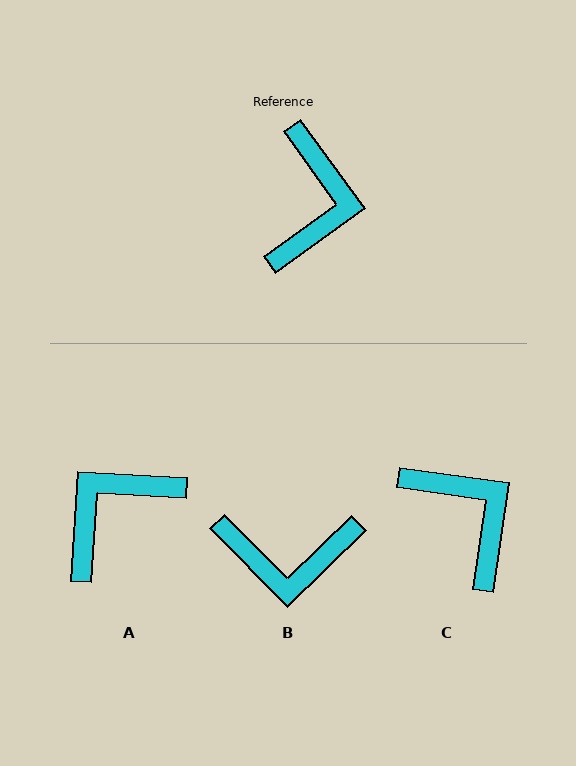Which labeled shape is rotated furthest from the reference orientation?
A, about 141 degrees away.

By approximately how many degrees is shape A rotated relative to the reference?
Approximately 141 degrees counter-clockwise.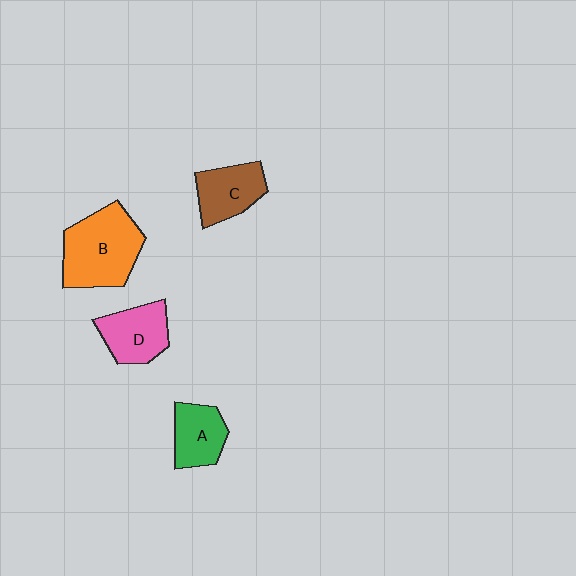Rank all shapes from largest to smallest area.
From largest to smallest: B (orange), D (pink), C (brown), A (green).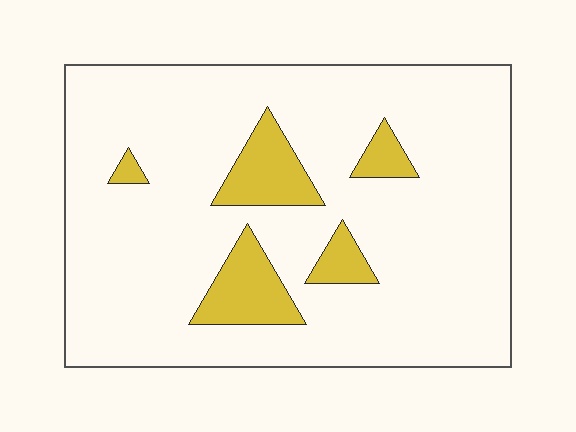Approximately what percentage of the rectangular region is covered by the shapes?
Approximately 15%.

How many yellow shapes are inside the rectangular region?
5.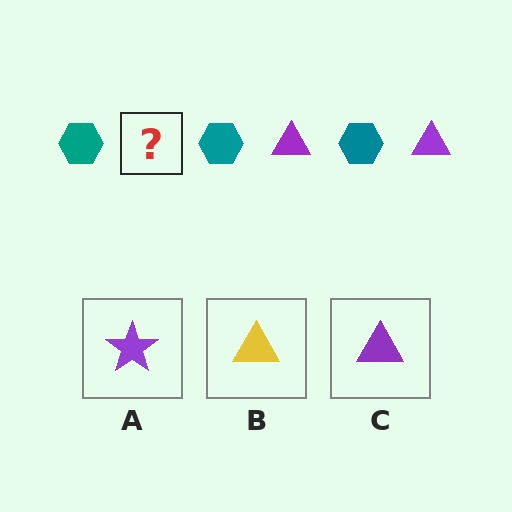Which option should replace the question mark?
Option C.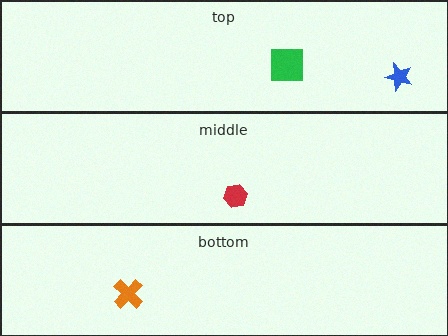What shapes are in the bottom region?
The orange cross.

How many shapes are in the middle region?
1.